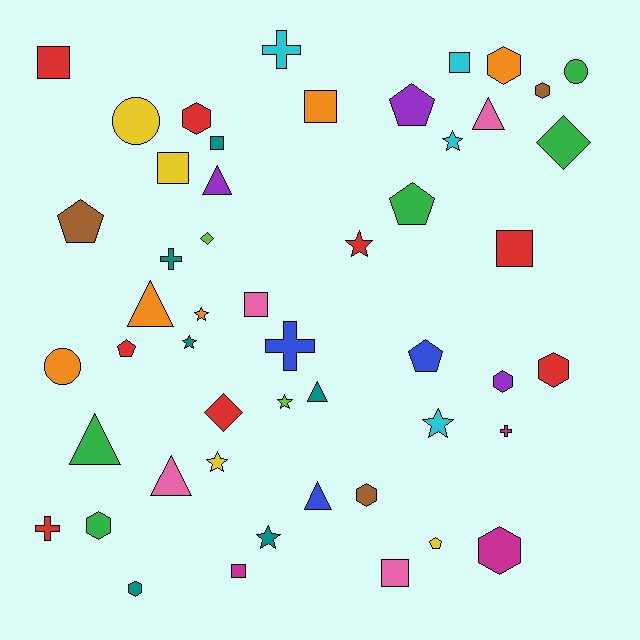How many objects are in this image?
There are 50 objects.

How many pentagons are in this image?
There are 6 pentagons.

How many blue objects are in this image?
There are 3 blue objects.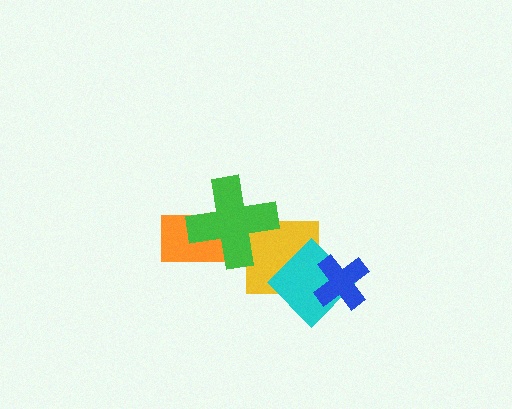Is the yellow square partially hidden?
Yes, it is partially covered by another shape.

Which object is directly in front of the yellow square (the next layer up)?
The cyan diamond is directly in front of the yellow square.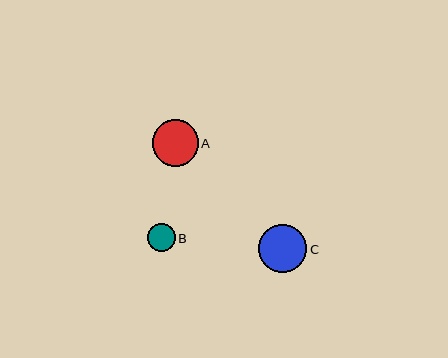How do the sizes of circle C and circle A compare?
Circle C and circle A are approximately the same size.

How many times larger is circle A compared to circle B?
Circle A is approximately 1.6 times the size of circle B.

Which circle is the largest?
Circle C is the largest with a size of approximately 48 pixels.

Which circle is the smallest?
Circle B is the smallest with a size of approximately 28 pixels.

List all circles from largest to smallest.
From largest to smallest: C, A, B.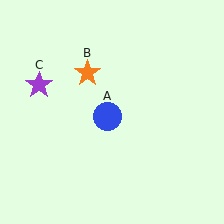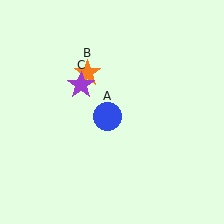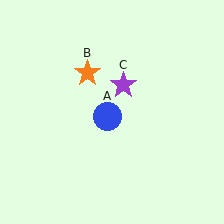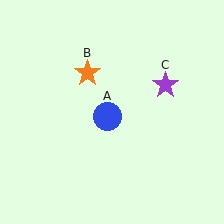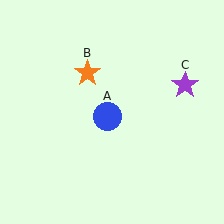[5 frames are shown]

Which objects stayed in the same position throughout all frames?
Blue circle (object A) and orange star (object B) remained stationary.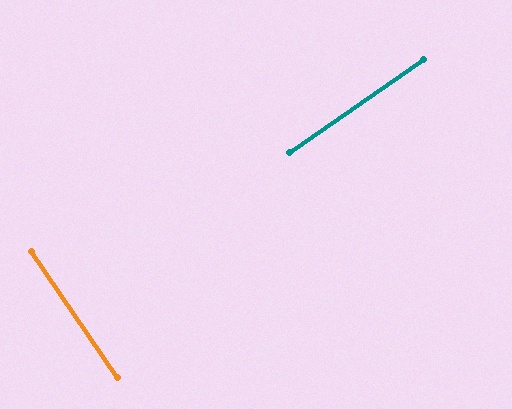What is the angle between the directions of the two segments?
Approximately 89 degrees.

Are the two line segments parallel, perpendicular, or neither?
Perpendicular — they meet at approximately 89°.